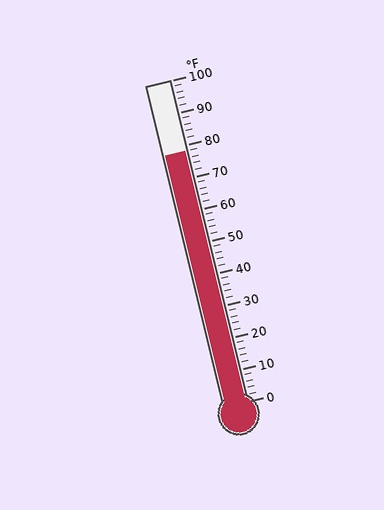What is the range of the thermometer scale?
The thermometer scale ranges from 0°F to 100°F.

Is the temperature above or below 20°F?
The temperature is above 20°F.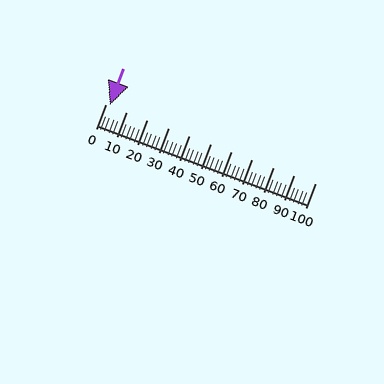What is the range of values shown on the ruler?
The ruler shows values from 0 to 100.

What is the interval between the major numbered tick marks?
The major tick marks are spaced 10 units apart.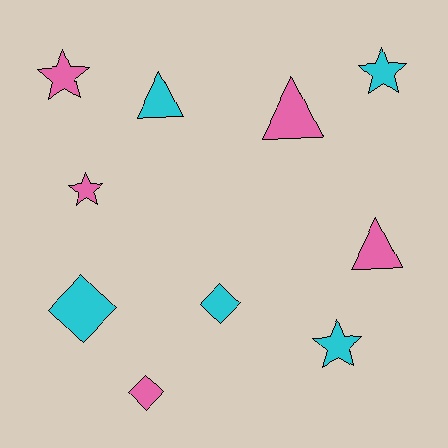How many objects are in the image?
There are 10 objects.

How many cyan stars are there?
There are 2 cyan stars.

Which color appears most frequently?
Cyan, with 5 objects.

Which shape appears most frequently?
Star, with 4 objects.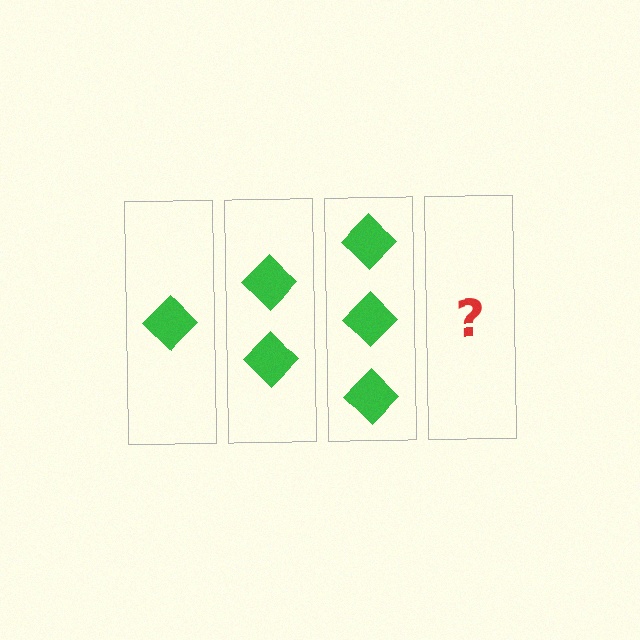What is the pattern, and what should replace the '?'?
The pattern is that each step adds one more diamond. The '?' should be 4 diamonds.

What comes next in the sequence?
The next element should be 4 diamonds.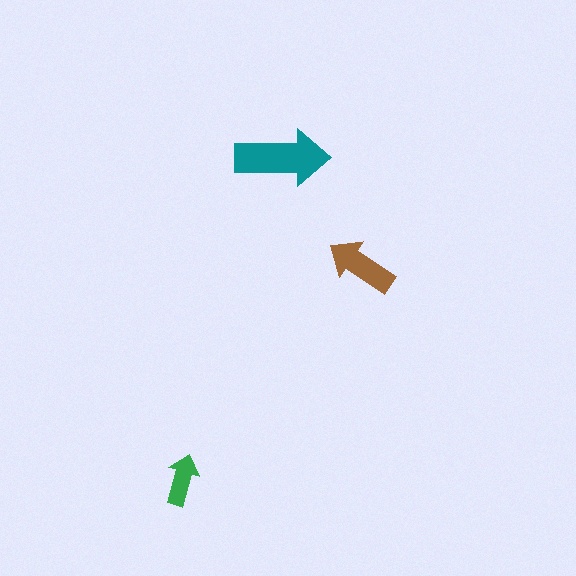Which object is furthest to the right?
The brown arrow is rightmost.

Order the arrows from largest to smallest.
the teal one, the brown one, the green one.